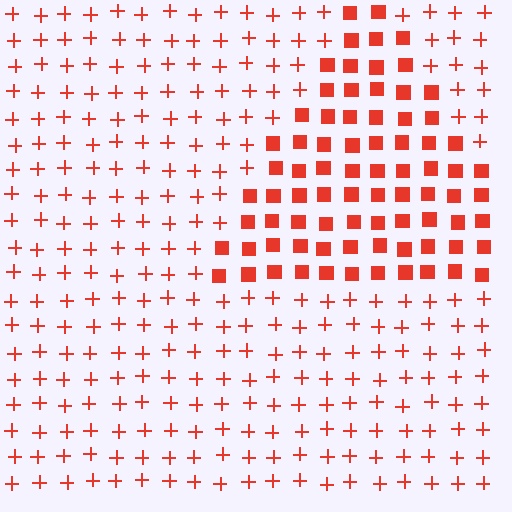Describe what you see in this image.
The image is filled with small red elements arranged in a uniform grid. A triangle-shaped region contains squares, while the surrounding area contains plus signs. The boundary is defined purely by the change in element shape.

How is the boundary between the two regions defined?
The boundary is defined by a change in element shape: squares inside vs. plus signs outside. All elements share the same color and spacing.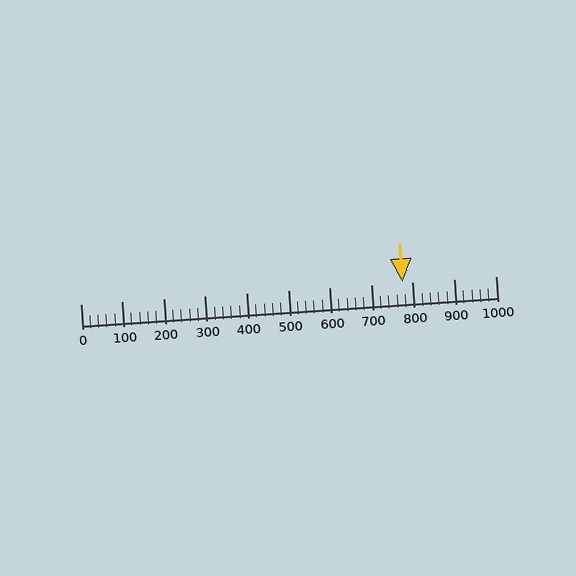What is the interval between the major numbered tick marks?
The major tick marks are spaced 100 units apart.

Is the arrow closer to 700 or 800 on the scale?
The arrow is closer to 800.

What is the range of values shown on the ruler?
The ruler shows values from 0 to 1000.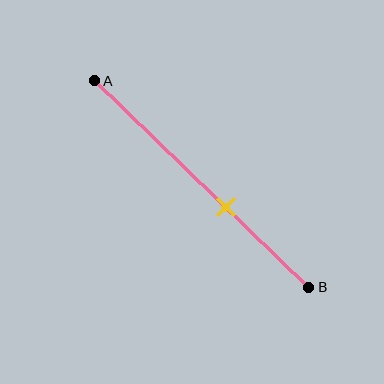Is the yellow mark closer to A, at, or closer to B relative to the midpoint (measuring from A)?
The yellow mark is closer to point B than the midpoint of segment AB.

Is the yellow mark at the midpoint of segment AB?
No, the mark is at about 60% from A, not at the 50% midpoint.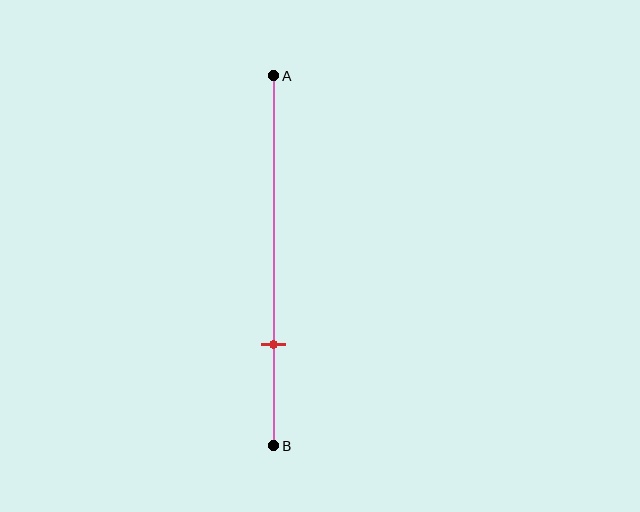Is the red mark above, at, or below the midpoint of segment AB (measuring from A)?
The red mark is below the midpoint of segment AB.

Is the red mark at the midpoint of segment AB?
No, the mark is at about 70% from A, not at the 50% midpoint.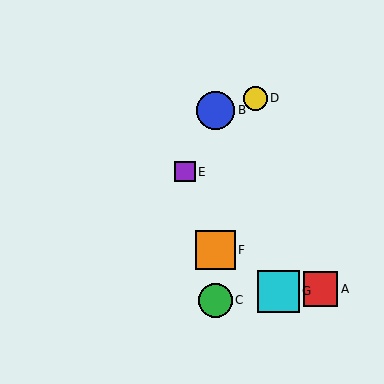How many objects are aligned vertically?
3 objects (B, C, F) are aligned vertically.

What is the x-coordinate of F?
Object F is at x≈215.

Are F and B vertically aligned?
Yes, both are at x≈215.